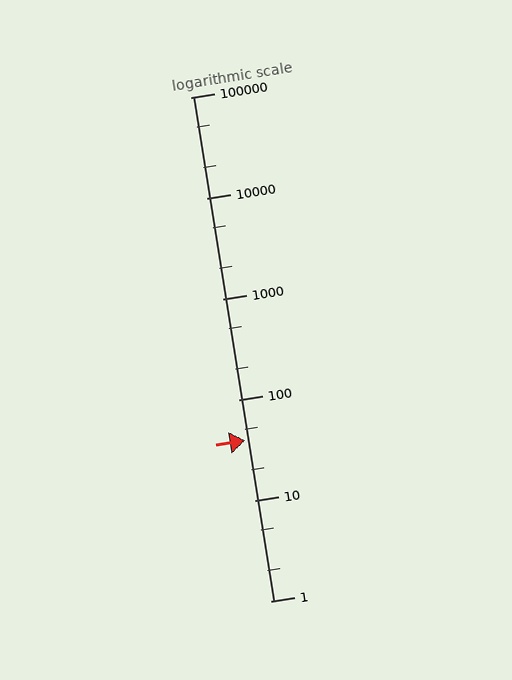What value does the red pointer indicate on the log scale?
The pointer indicates approximately 39.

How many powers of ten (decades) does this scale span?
The scale spans 5 decades, from 1 to 100000.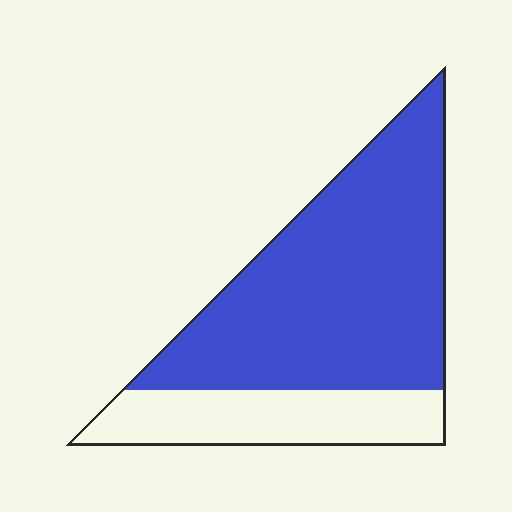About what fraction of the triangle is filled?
About three quarters (3/4).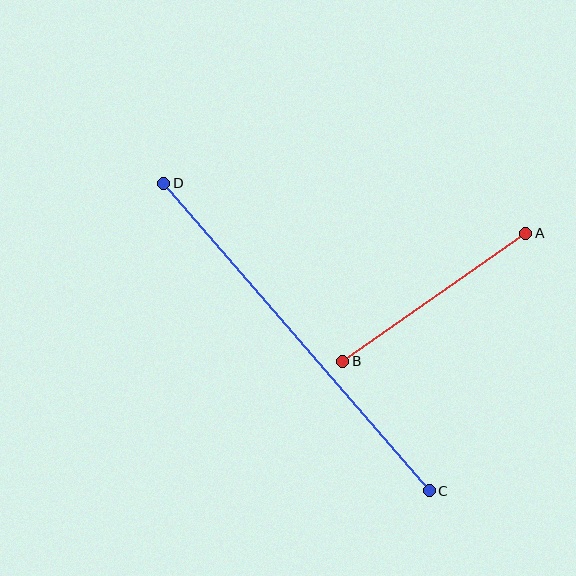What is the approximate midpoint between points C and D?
The midpoint is at approximately (296, 337) pixels.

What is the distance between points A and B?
The distance is approximately 223 pixels.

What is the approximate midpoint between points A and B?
The midpoint is at approximately (434, 297) pixels.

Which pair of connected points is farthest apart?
Points C and D are farthest apart.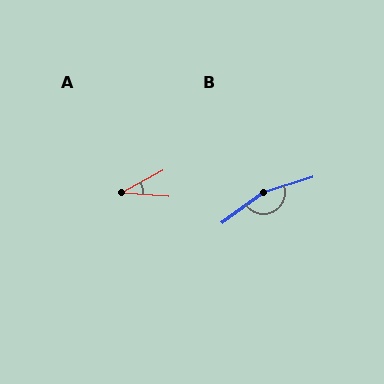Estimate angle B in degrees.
Approximately 161 degrees.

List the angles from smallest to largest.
A (32°), B (161°).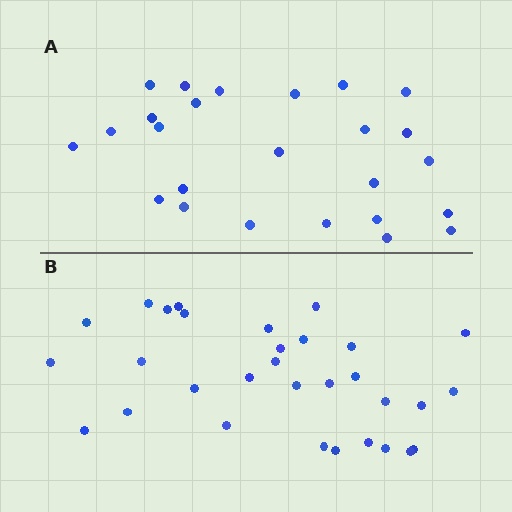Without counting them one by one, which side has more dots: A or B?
Region B (the bottom region) has more dots.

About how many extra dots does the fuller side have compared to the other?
Region B has about 6 more dots than region A.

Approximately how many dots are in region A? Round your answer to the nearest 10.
About 20 dots. (The exact count is 25, which rounds to 20.)